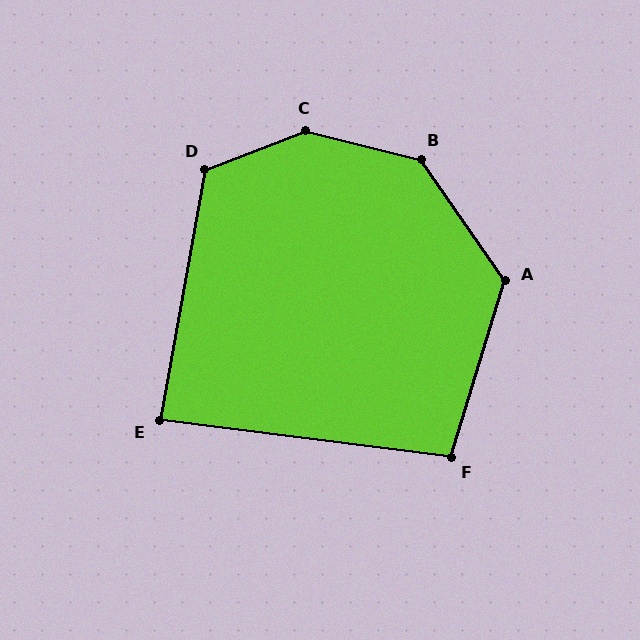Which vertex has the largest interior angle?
C, at approximately 145 degrees.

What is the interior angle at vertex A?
Approximately 128 degrees (obtuse).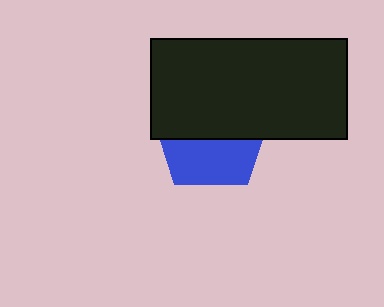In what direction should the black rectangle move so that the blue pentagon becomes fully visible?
The black rectangle should move up. That is the shortest direction to clear the overlap and leave the blue pentagon fully visible.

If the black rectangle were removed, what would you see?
You would see the complete blue pentagon.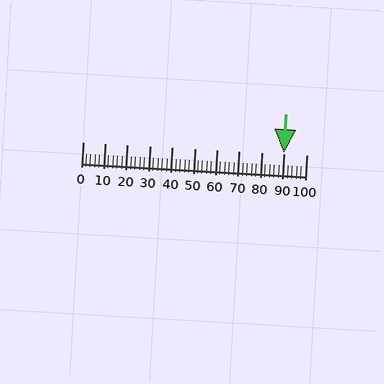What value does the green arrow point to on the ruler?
The green arrow points to approximately 90.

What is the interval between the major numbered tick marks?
The major tick marks are spaced 10 units apart.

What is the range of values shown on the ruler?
The ruler shows values from 0 to 100.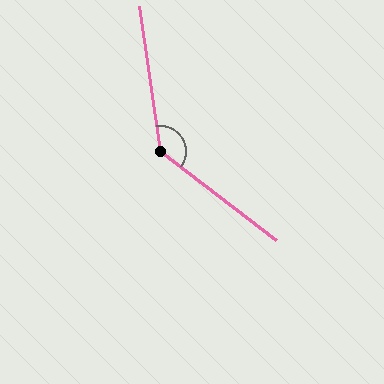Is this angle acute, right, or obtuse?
It is obtuse.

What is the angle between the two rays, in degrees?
Approximately 136 degrees.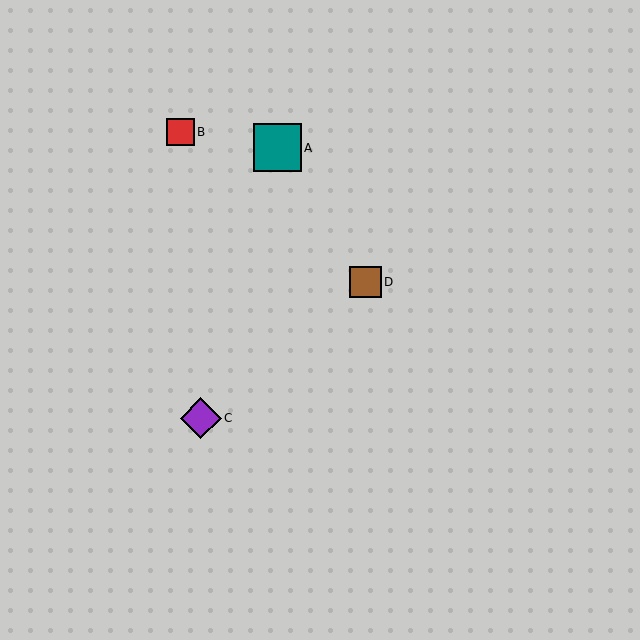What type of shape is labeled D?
Shape D is a brown square.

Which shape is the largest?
The teal square (labeled A) is the largest.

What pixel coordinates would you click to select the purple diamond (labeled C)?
Click at (201, 418) to select the purple diamond C.